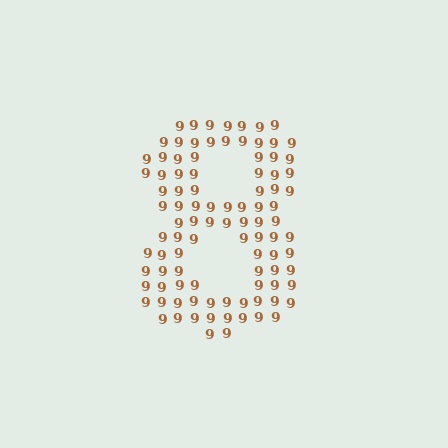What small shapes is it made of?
It is made of small digit 9's.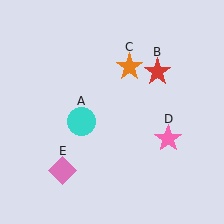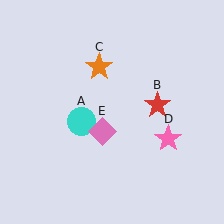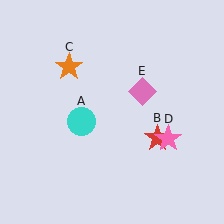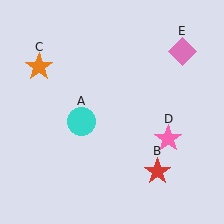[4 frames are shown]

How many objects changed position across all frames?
3 objects changed position: red star (object B), orange star (object C), pink diamond (object E).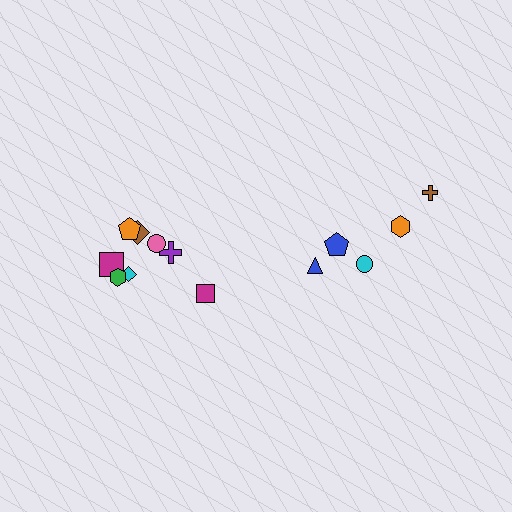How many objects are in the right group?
There are 6 objects.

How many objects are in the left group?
There are 8 objects.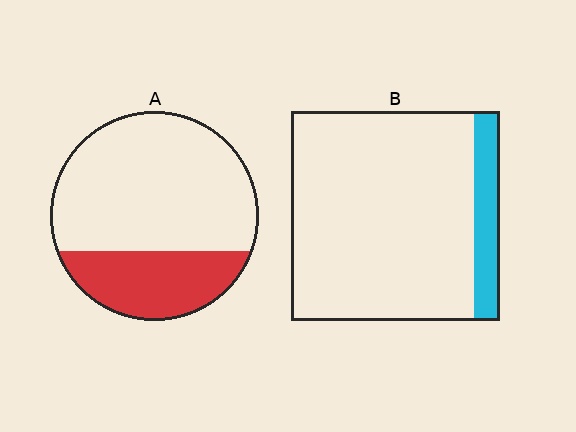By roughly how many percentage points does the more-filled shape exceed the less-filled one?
By roughly 15 percentage points (A over B).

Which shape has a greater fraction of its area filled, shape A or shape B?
Shape A.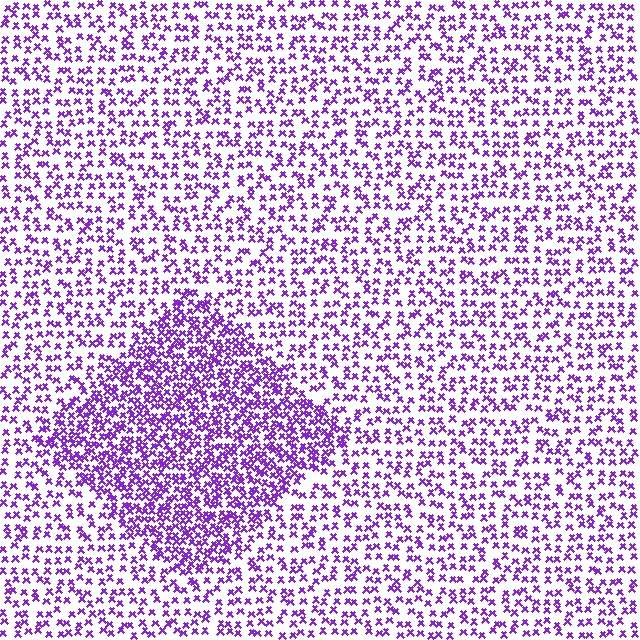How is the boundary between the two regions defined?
The boundary is defined by a change in element density (approximately 2.0x ratio). All elements are the same color, size, and shape.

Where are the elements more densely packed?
The elements are more densely packed inside the diamond boundary.